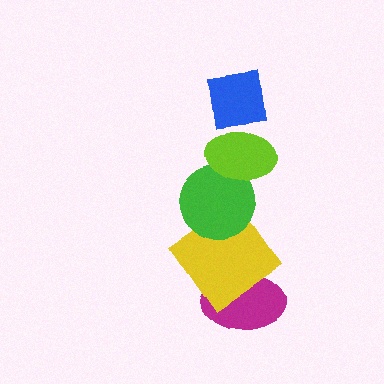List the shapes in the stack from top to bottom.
From top to bottom: the blue square, the lime ellipse, the green circle, the yellow diamond, the magenta ellipse.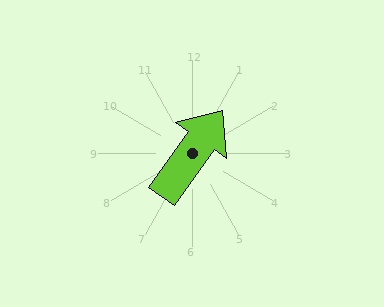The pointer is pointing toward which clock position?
Roughly 1 o'clock.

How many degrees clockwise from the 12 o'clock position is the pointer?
Approximately 35 degrees.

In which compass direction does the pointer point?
Northeast.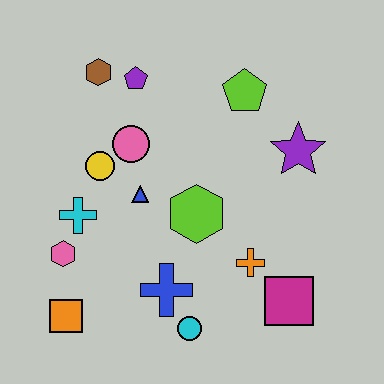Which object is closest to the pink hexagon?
The cyan cross is closest to the pink hexagon.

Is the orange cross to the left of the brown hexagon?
No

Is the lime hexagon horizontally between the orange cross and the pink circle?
Yes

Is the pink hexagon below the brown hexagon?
Yes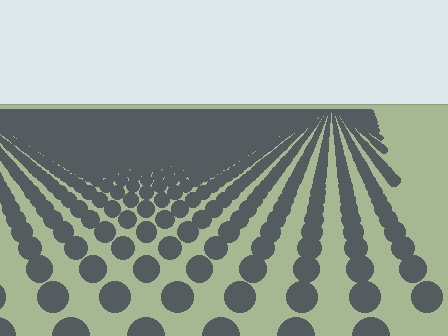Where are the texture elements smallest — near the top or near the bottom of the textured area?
Near the top.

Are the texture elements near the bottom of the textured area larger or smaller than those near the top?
Larger. Near the bottom, elements are closer to the viewer and appear at a bigger on-screen size.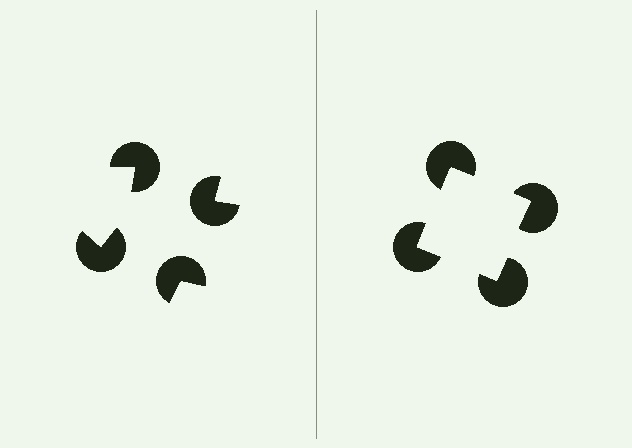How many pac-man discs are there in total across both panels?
8 — 4 on each side.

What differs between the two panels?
The pac-man discs are positioned identically on both sides; only the wedge orientations differ. On the right they align to a square; on the left they are misaligned.